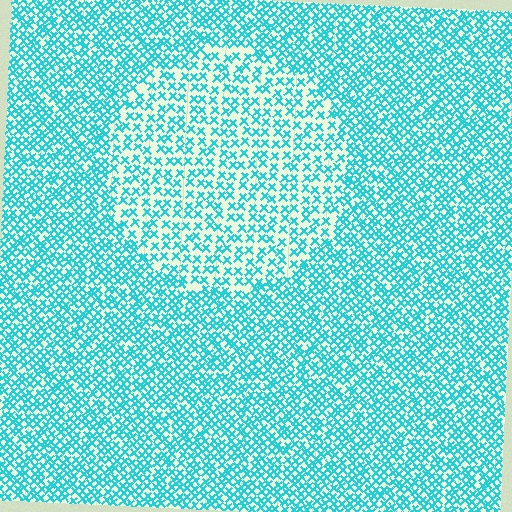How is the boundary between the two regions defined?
The boundary is defined by a change in element density (approximately 1.7x ratio). All elements are the same color, size, and shape.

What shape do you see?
I see a circle.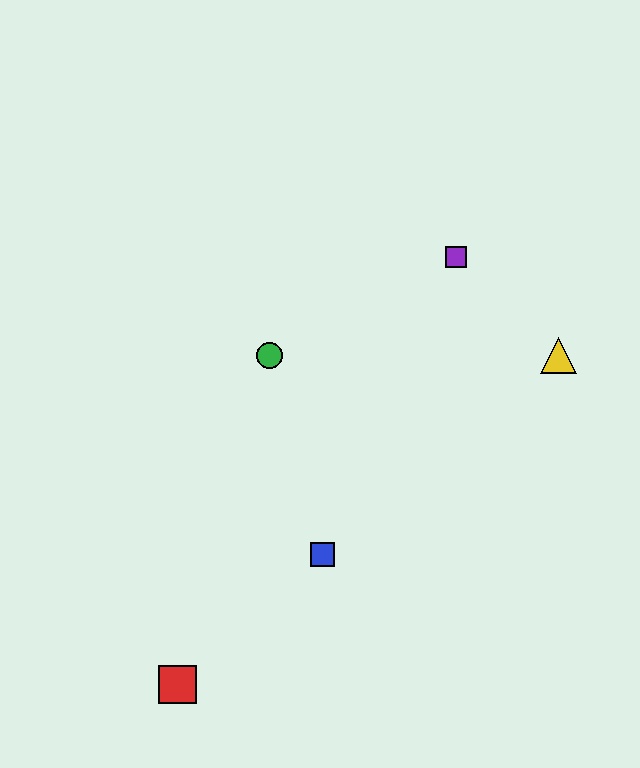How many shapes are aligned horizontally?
2 shapes (the green circle, the yellow triangle) are aligned horizontally.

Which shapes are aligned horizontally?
The green circle, the yellow triangle are aligned horizontally.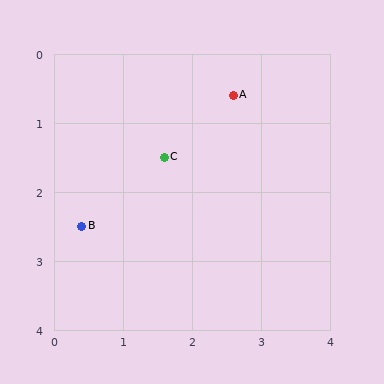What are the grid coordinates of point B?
Point B is at approximately (0.4, 2.5).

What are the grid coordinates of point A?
Point A is at approximately (2.6, 0.6).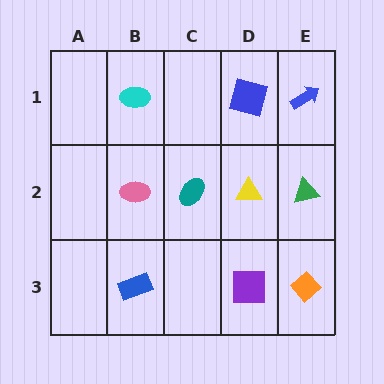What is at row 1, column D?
A blue square.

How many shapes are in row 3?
3 shapes.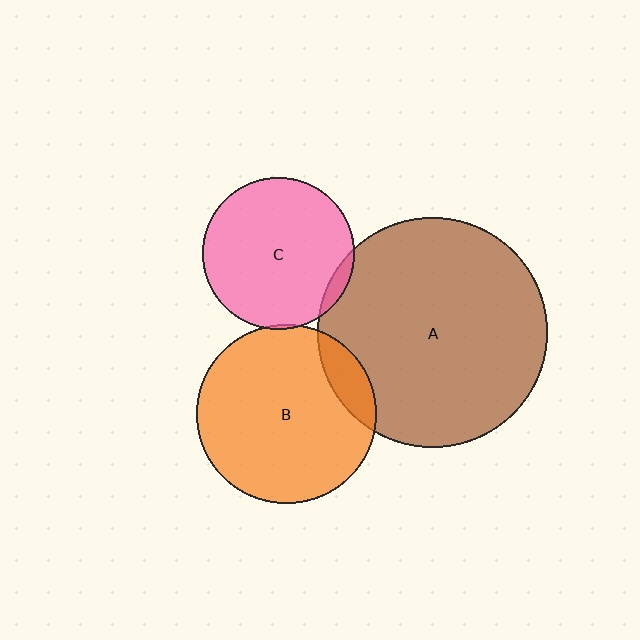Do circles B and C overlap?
Yes.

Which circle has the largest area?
Circle A (brown).